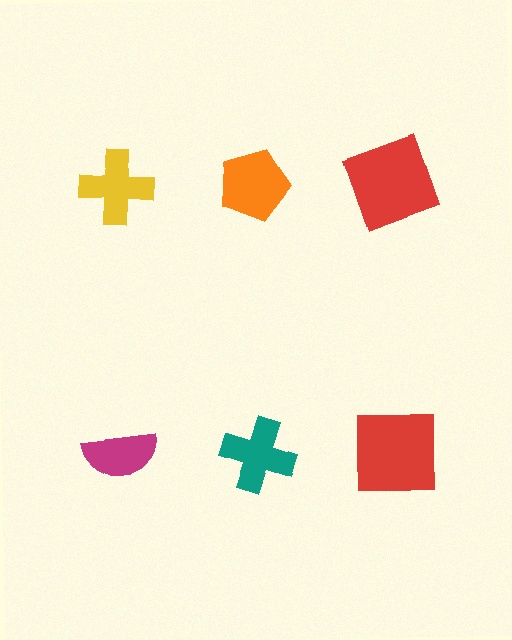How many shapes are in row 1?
3 shapes.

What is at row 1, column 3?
A red square.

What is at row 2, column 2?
A teal cross.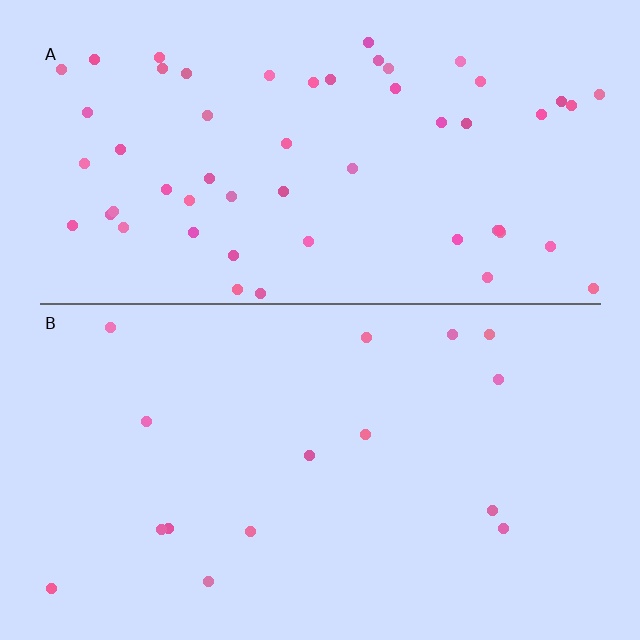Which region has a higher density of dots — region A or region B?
A (the top).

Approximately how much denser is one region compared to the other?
Approximately 3.5× — region A over region B.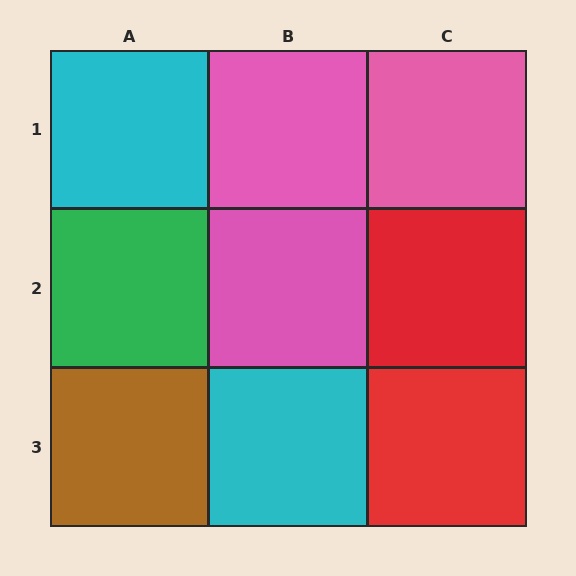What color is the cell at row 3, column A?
Brown.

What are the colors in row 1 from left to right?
Cyan, pink, pink.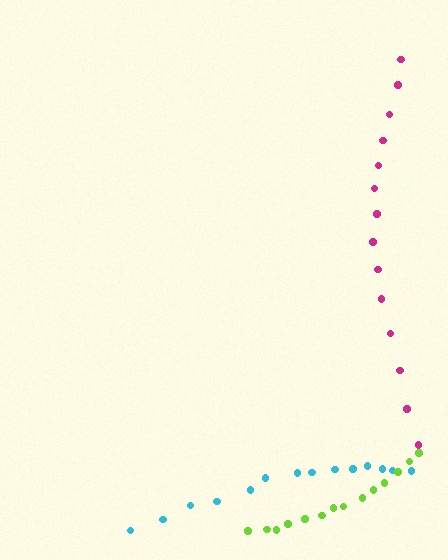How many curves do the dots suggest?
There are 3 distinct paths.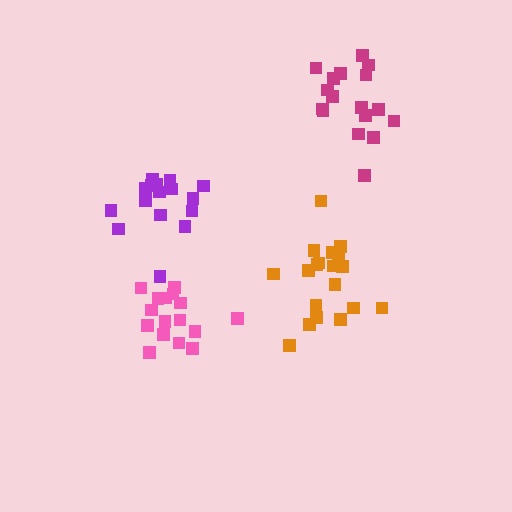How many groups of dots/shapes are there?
There are 4 groups.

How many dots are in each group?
Group 1: 17 dots, Group 2: 19 dots, Group 3: 16 dots, Group 4: 16 dots (68 total).